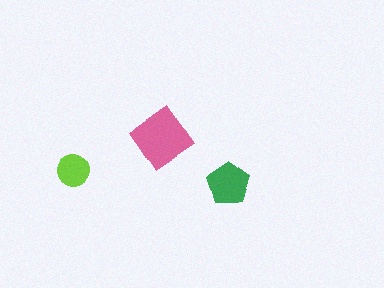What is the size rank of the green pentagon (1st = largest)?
2nd.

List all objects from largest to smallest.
The pink diamond, the green pentagon, the lime circle.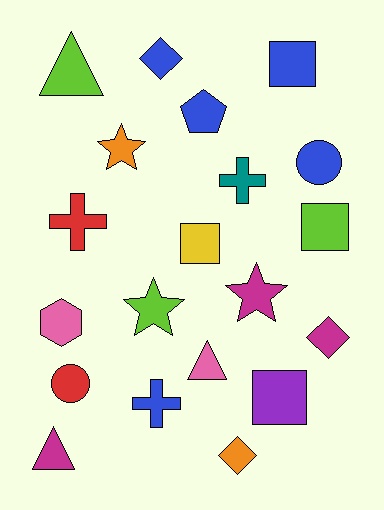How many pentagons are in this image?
There is 1 pentagon.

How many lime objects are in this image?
There are 3 lime objects.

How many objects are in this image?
There are 20 objects.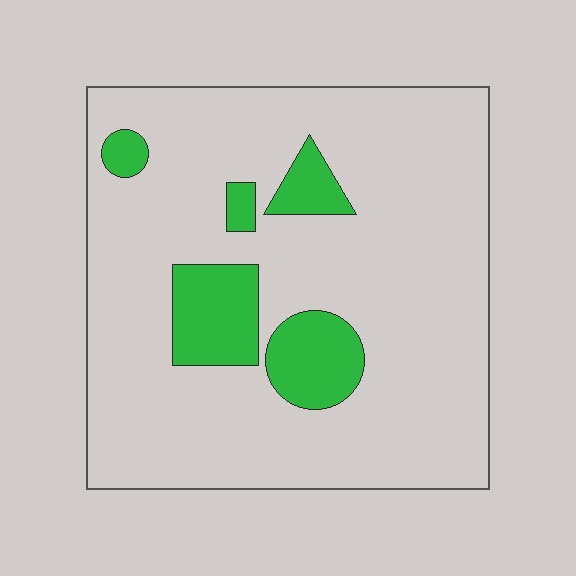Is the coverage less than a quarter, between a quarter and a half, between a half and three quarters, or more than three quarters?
Less than a quarter.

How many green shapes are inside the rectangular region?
5.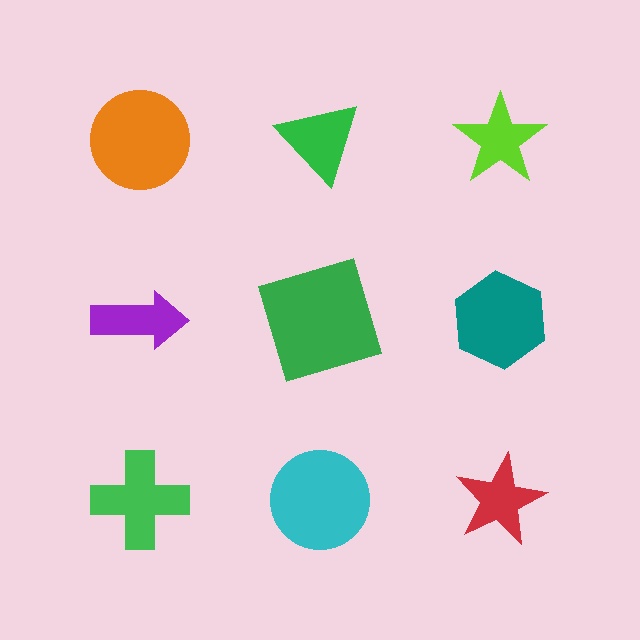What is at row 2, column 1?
A purple arrow.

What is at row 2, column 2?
A green square.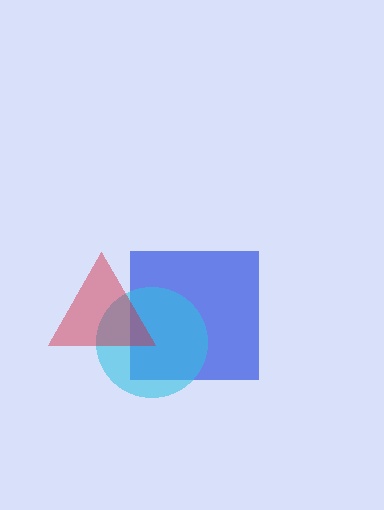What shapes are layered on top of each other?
The layered shapes are: a blue square, a cyan circle, a red triangle.